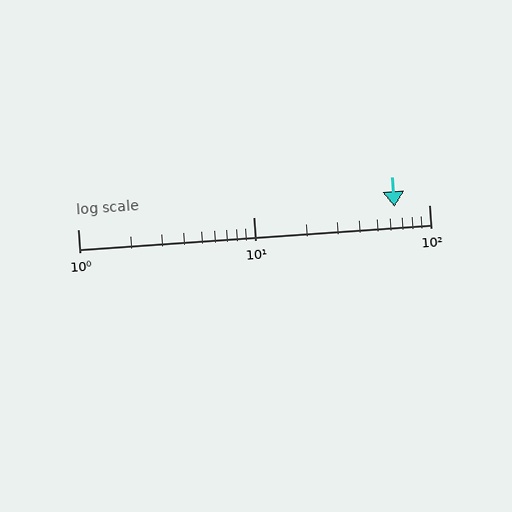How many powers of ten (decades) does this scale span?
The scale spans 2 decades, from 1 to 100.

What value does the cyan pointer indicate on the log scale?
The pointer indicates approximately 64.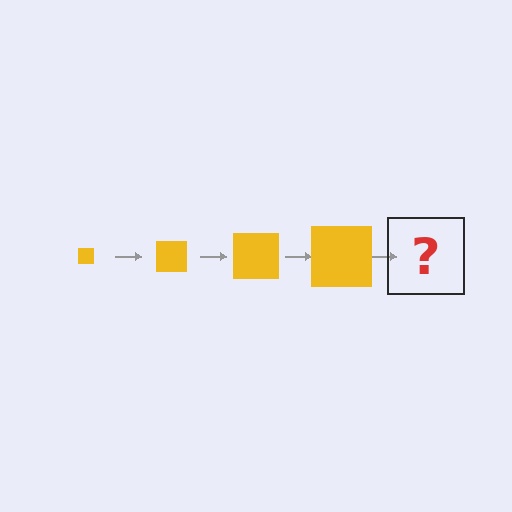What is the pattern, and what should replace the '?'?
The pattern is that the square gets progressively larger each step. The '?' should be a yellow square, larger than the previous one.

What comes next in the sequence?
The next element should be a yellow square, larger than the previous one.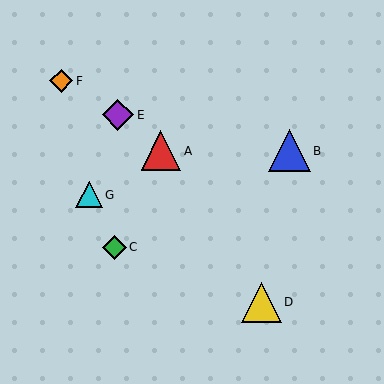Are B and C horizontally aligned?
No, B is at y≈151 and C is at y≈247.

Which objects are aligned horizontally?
Objects A, B are aligned horizontally.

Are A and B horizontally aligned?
Yes, both are at y≈151.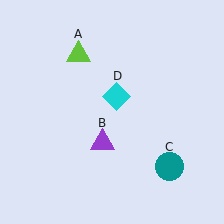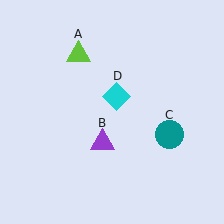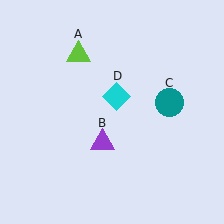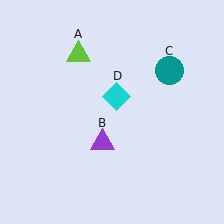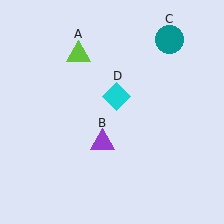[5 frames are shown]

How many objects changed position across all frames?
1 object changed position: teal circle (object C).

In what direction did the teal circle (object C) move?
The teal circle (object C) moved up.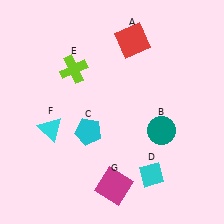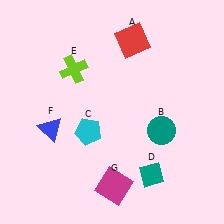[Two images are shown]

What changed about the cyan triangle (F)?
In Image 1, F is cyan. In Image 2, it changed to blue.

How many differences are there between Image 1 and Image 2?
There are 2 differences between the two images.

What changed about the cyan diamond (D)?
In Image 1, D is cyan. In Image 2, it changed to teal.